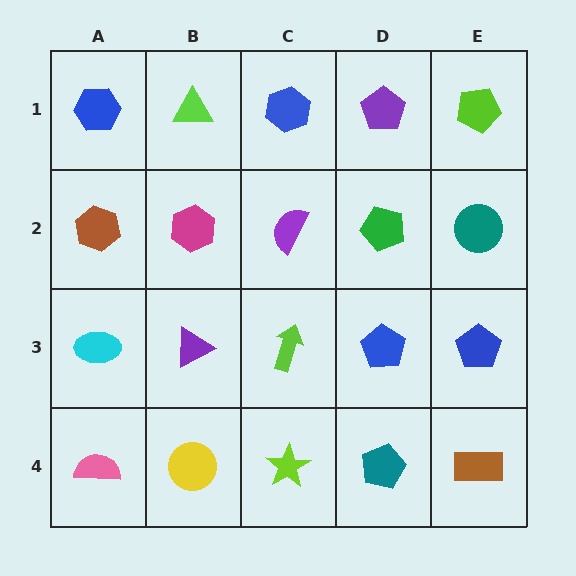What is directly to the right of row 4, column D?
A brown rectangle.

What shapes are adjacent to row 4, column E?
A blue pentagon (row 3, column E), a teal pentagon (row 4, column D).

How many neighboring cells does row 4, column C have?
3.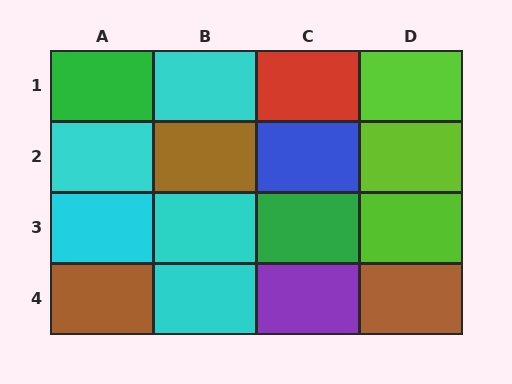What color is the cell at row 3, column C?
Green.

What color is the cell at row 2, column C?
Blue.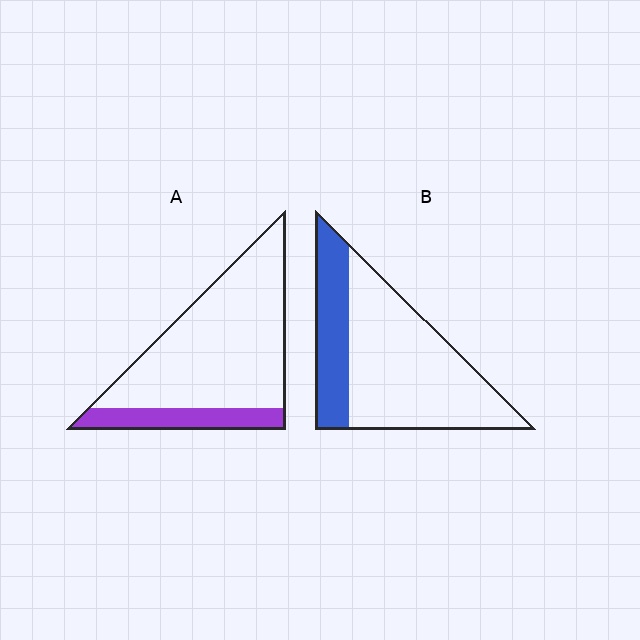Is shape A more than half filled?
No.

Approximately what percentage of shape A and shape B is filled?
A is approximately 20% and B is approximately 30%.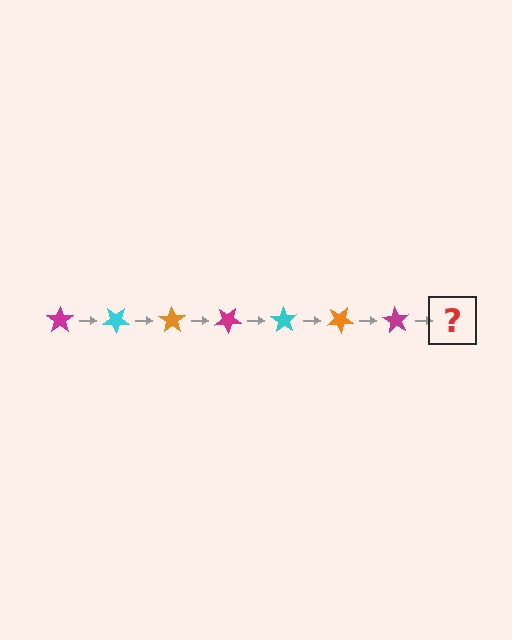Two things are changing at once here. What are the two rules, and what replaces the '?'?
The two rules are that it rotates 35 degrees each step and the color cycles through magenta, cyan, and orange. The '?' should be a cyan star, rotated 245 degrees from the start.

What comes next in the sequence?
The next element should be a cyan star, rotated 245 degrees from the start.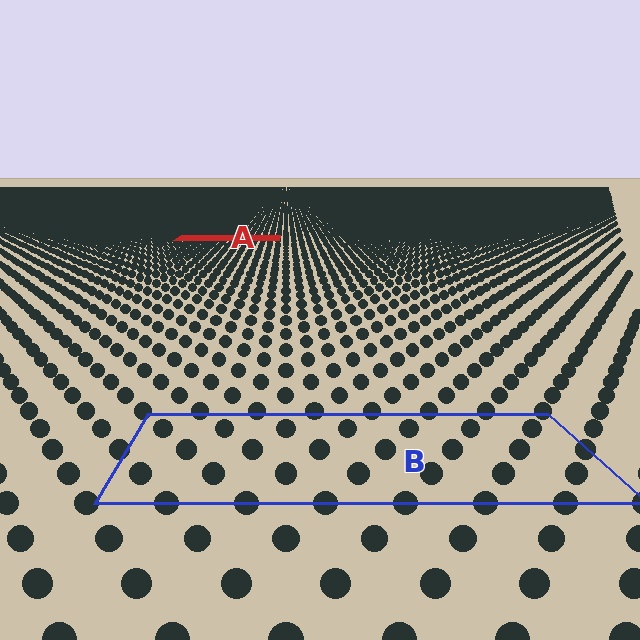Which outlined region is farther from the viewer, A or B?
Region A is farther from the viewer — the texture elements inside it appear smaller and more densely packed.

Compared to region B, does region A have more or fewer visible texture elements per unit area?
Region A has more texture elements per unit area — they are packed more densely because it is farther away.